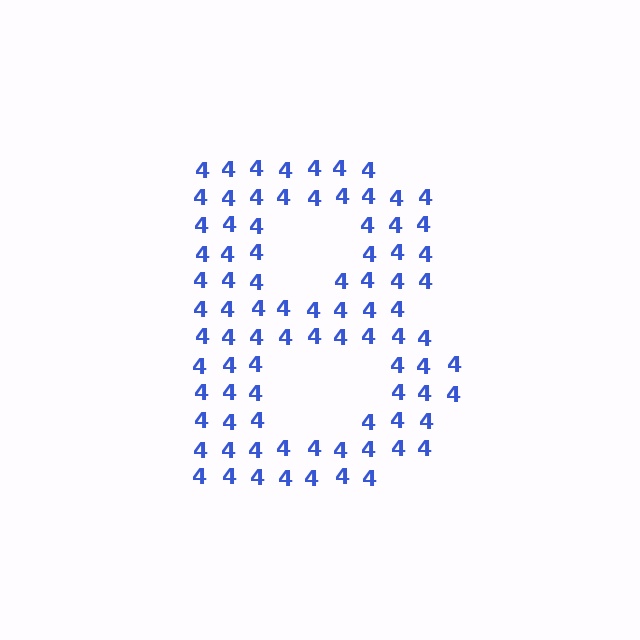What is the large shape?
The large shape is the letter B.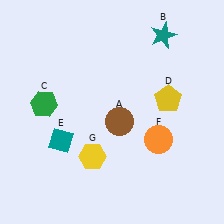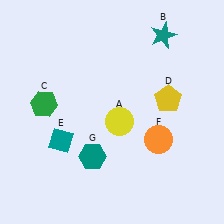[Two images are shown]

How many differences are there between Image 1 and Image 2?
There are 2 differences between the two images.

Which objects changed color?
A changed from brown to yellow. G changed from yellow to teal.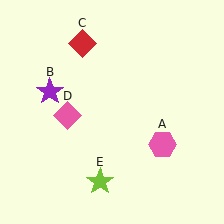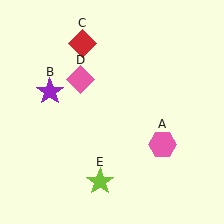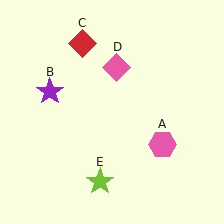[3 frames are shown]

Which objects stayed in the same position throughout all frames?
Pink hexagon (object A) and purple star (object B) and red diamond (object C) and lime star (object E) remained stationary.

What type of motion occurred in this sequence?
The pink diamond (object D) rotated clockwise around the center of the scene.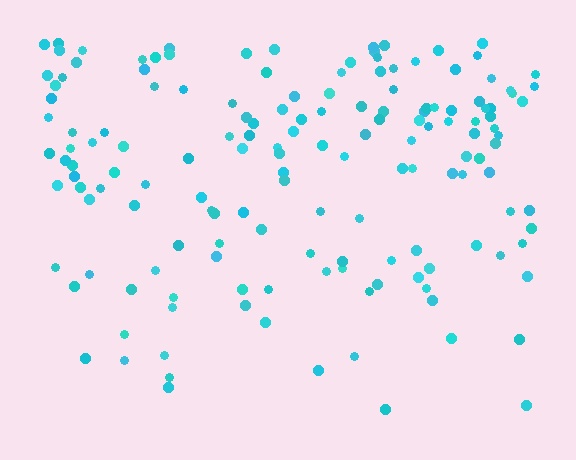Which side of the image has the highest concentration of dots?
The top.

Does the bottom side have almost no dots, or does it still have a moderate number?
Still a moderate number, just noticeably fewer than the top.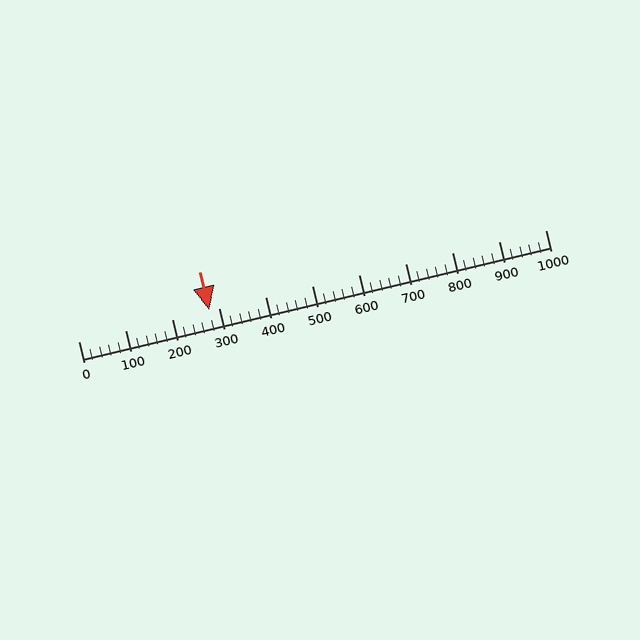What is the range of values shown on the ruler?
The ruler shows values from 0 to 1000.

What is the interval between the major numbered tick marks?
The major tick marks are spaced 100 units apart.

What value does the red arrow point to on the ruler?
The red arrow points to approximately 280.